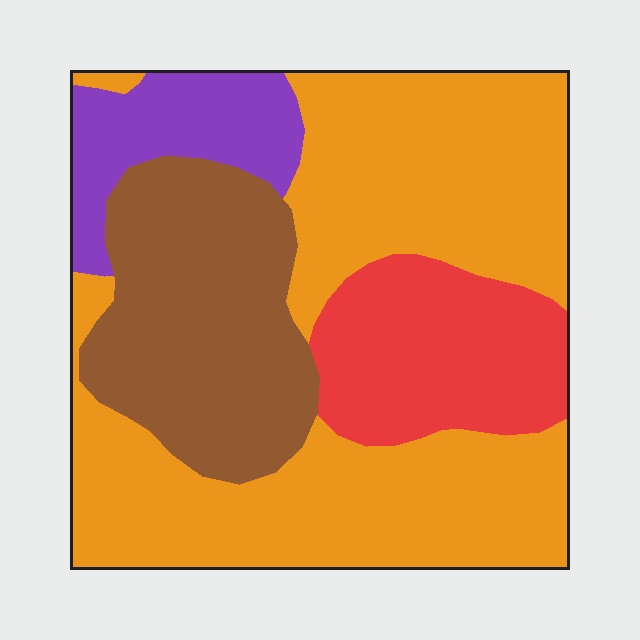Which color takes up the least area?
Purple, at roughly 10%.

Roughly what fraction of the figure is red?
Red covers about 15% of the figure.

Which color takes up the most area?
Orange, at roughly 50%.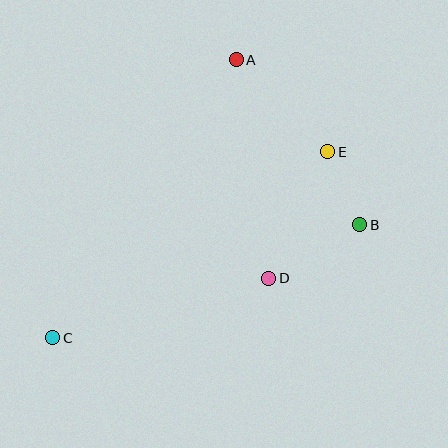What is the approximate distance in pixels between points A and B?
The distance between A and B is approximately 206 pixels.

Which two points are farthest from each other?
Points A and C are farthest from each other.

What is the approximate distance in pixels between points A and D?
The distance between A and D is approximately 221 pixels.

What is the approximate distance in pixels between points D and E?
The distance between D and E is approximately 139 pixels.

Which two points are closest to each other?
Points B and E are closest to each other.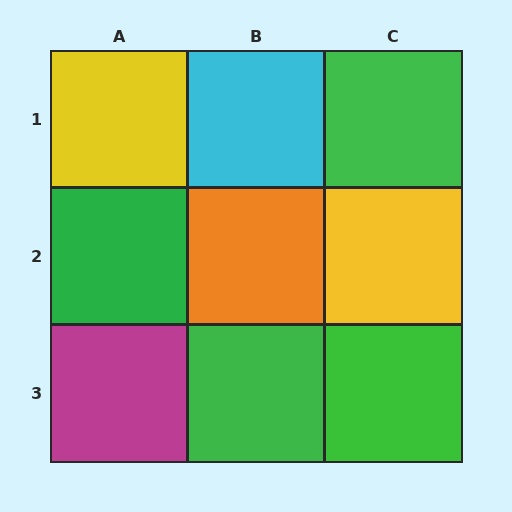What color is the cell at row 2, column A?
Green.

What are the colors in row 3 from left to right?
Magenta, green, green.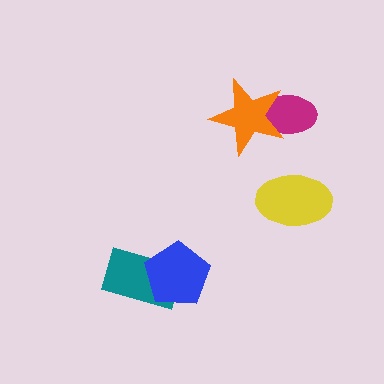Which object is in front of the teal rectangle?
The blue pentagon is in front of the teal rectangle.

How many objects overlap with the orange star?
1 object overlaps with the orange star.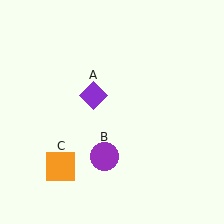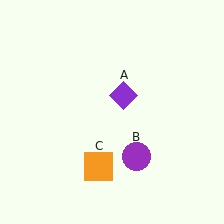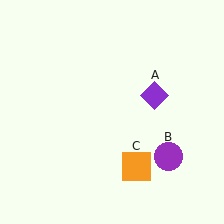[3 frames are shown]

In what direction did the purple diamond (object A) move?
The purple diamond (object A) moved right.